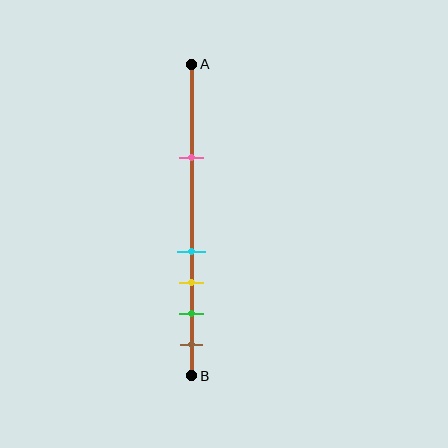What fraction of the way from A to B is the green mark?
The green mark is approximately 80% (0.8) of the way from A to B.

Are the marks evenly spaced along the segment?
No, the marks are not evenly spaced.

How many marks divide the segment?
There are 5 marks dividing the segment.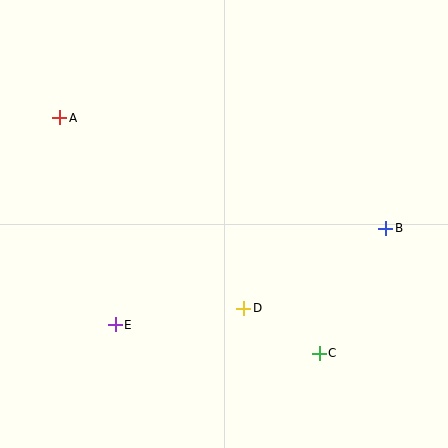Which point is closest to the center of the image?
Point D at (244, 308) is closest to the center.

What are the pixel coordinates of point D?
Point D is at (244, 308).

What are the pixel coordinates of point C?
Point C is at (319, 353).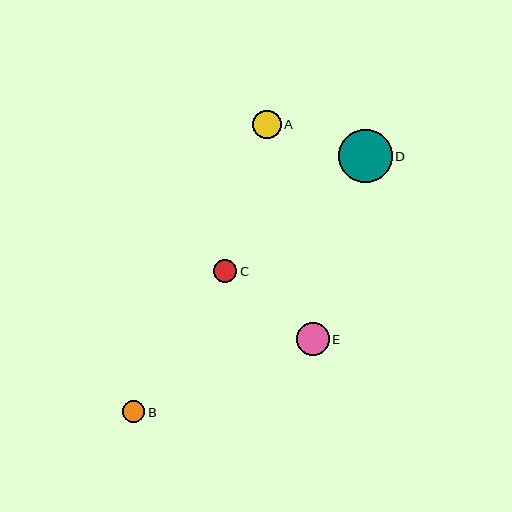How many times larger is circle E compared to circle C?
Circle E is approximately 1.4 times the size of circle C.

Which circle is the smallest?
Circle B is the smallest with a size of approximately 22 pixels.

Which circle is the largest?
Circle D is the largest with a size of approximately 53 pixels.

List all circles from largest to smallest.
From largest to smallest: D, E, A, C, B.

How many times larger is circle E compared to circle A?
Circle E is approximately 1.2 times the size of circle A.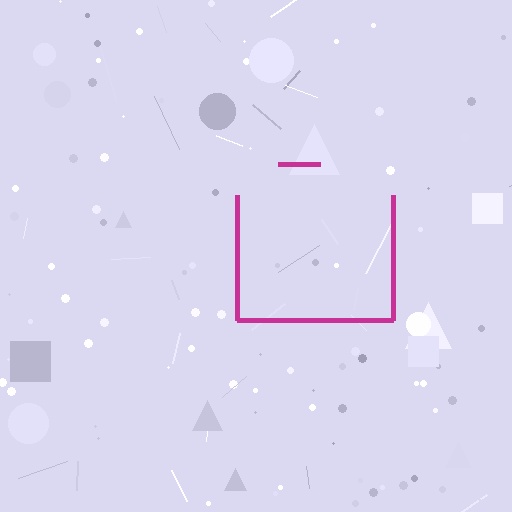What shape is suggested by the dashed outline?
The dashed outline suggests a square.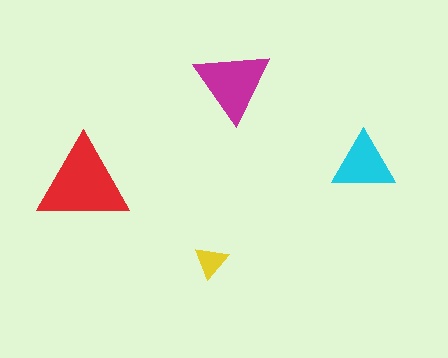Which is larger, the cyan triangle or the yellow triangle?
The cyan one.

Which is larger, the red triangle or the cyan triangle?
The red one.